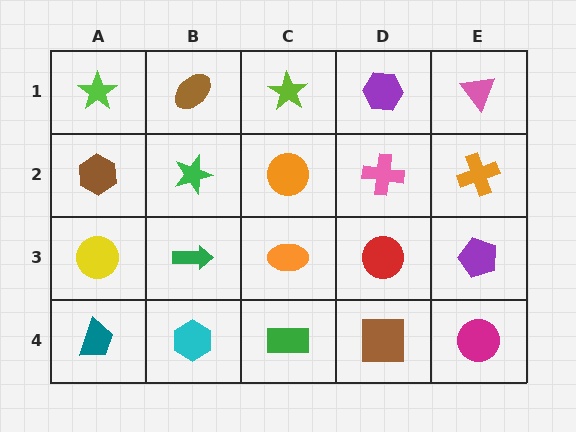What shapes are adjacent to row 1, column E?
An orange cross (row 2, column E), a purple hexagon (row 1, column D).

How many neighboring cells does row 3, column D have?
4.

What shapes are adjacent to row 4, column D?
A red circle (row 3, column D), a green rectangle (row 4, column C), a magenta circle (row 4, column E).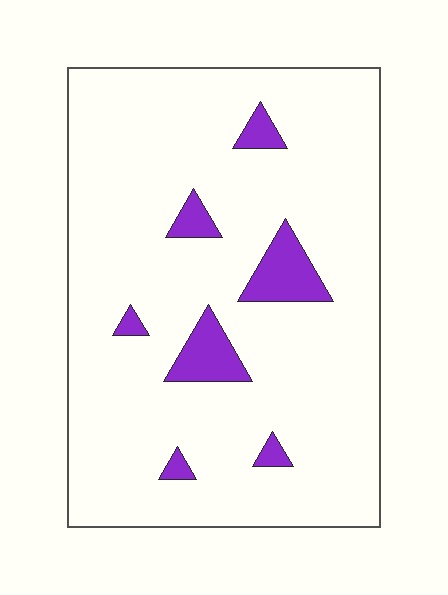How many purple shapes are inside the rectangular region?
7.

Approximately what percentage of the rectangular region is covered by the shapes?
Approximately 10%.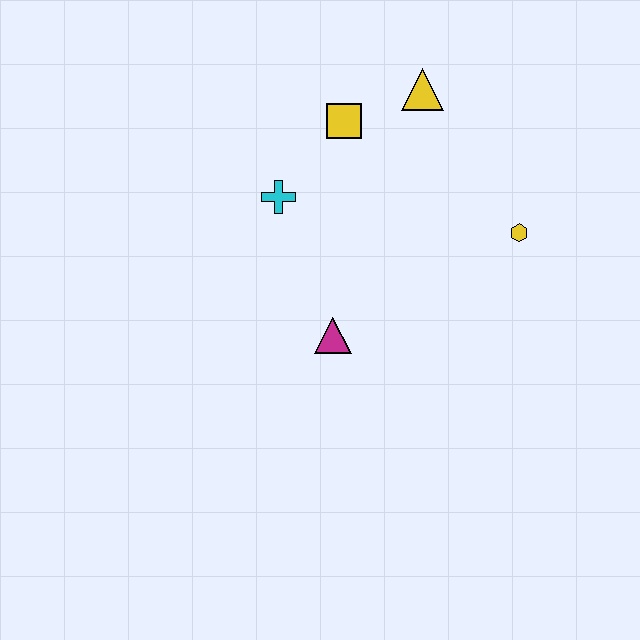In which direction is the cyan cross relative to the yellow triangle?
The cyan cross is to the left of the yellow triangle.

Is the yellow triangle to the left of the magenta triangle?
No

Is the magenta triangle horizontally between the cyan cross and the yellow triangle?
Yes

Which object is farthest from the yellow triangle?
The magenta triangle is farthest from the yellow triangle.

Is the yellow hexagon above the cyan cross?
No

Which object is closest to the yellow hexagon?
The yellow triangle is closest to the yellow hexagon.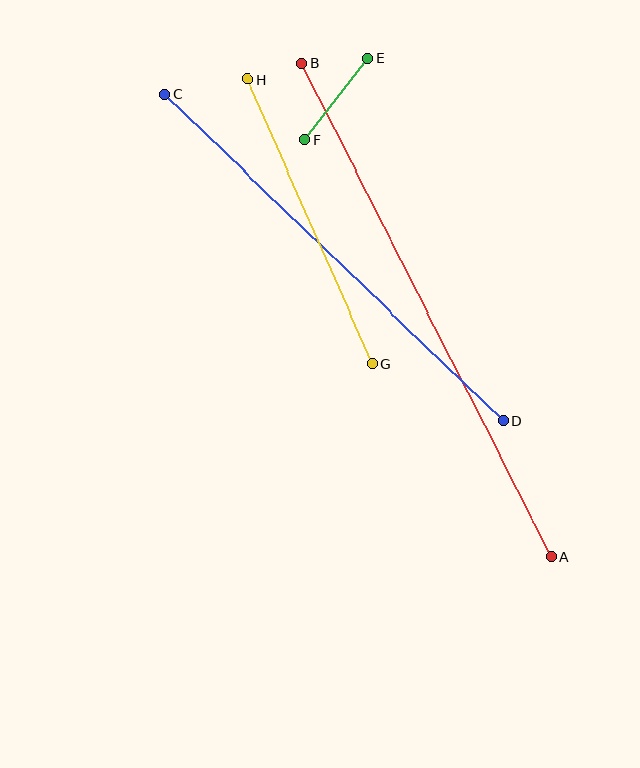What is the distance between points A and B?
The distance is approximately 552 pixels.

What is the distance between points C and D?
The distance is approximately 470 pixels.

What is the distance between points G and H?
The distance is approximately 311 pixels.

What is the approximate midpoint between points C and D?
The midpoint is at approximately (334, 258) pixels.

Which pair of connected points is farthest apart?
Points A and B are farthest apart.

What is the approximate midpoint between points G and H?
The midpoint is at approximately (310, 222) pixels.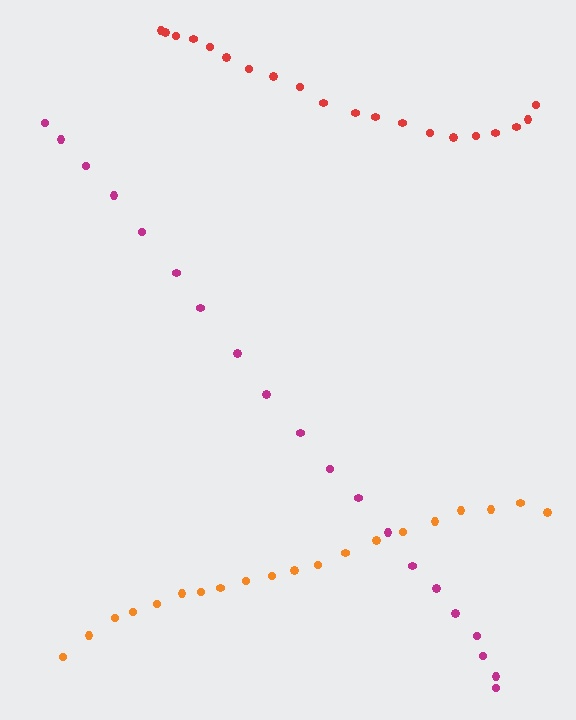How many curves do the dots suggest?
There are 3 distinct paths.